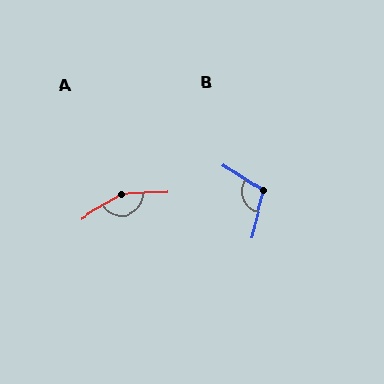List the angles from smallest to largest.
B (108°), A (152°).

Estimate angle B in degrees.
Approximately 108 degrees.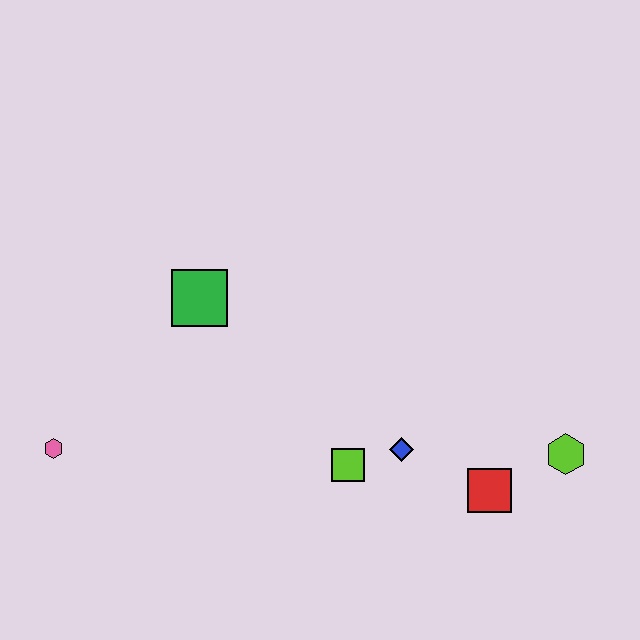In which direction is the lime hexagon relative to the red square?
The lime hexagon is to the right of the red square.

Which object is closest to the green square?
The pink hexagon is closest to the green square.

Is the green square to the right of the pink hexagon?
Yes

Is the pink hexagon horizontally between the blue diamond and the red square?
No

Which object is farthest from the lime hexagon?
The pink hexagon is farthest from the lime hexagon.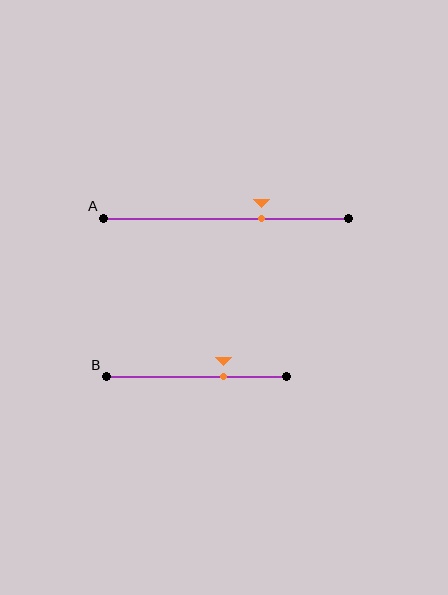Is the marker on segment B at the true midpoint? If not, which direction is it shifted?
No, the marker on segment B is shifted to the right by about 15% of the segment length.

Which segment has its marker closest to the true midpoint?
Segment A has its marker closest to the true midpoint.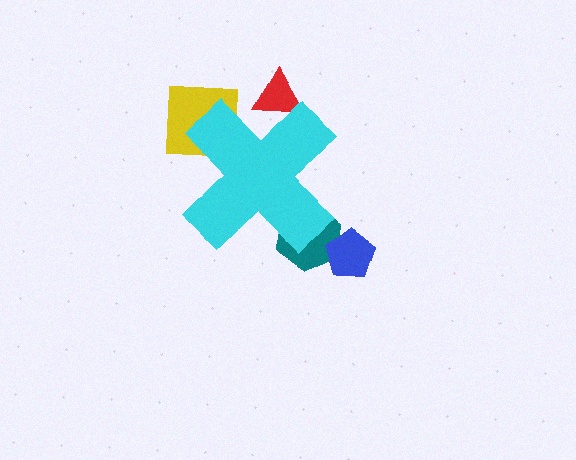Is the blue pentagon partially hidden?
No, the blue pentagon is fully visible.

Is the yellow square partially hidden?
Yes, the yellow square is partially hidden behind the cyan cross.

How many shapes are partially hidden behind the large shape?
3 shapes are partially hidden.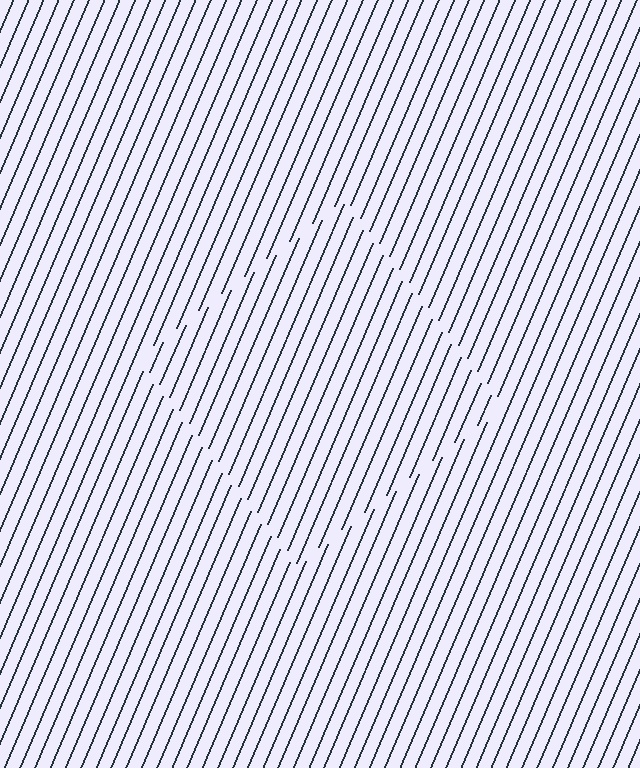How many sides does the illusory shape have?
4 sides — the line-ends trace a square.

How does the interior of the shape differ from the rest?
The interior of the shape contains the same grating, shifted by half a period — the contour is defined by the phase discontinuity where line-ends from the inner and outer gratings abut.